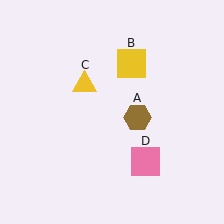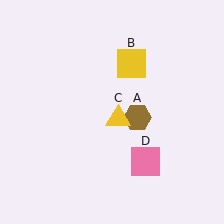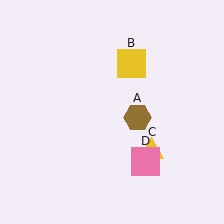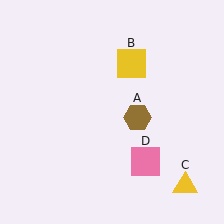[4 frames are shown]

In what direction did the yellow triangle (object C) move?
The yellow triangle (object C) moved down and to the right.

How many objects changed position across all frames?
1 object changed position: yellow triangle (object C).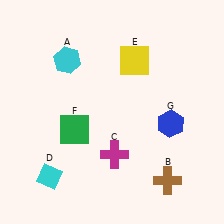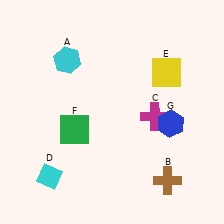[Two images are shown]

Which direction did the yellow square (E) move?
The yellow square (E) moved right.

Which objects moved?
The objects that moved are: the magenta cross (C), the yellow square (E).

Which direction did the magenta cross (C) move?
The magenta cross (C) moved right.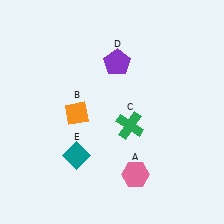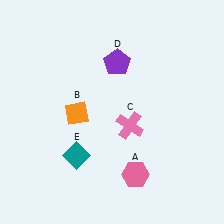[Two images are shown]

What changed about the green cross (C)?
In Image 1, C is green. In Image 2, it changed to pink.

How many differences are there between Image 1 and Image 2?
There is 1 difference between the two images.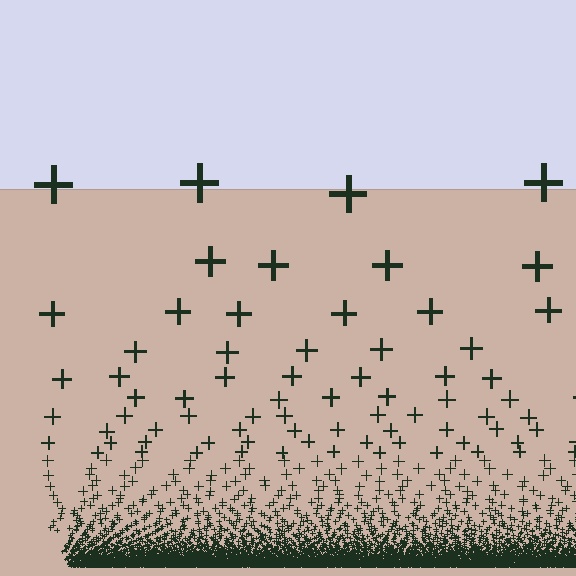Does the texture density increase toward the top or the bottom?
Density increases toward the bottom.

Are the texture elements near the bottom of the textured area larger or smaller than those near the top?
Smaller. The gradient is inverted — elements near the bottom are smaller and denser.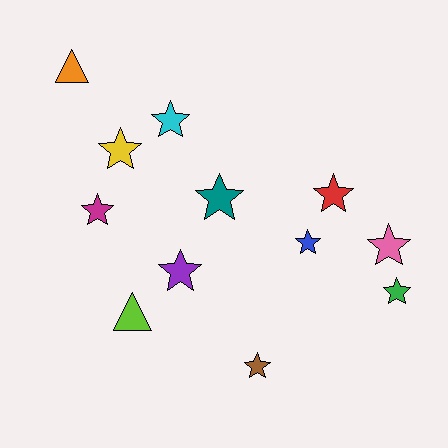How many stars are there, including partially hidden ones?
There are 10 stars.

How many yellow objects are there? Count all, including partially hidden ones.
There is 1 yellow object.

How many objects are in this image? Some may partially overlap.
There are 12 objects.